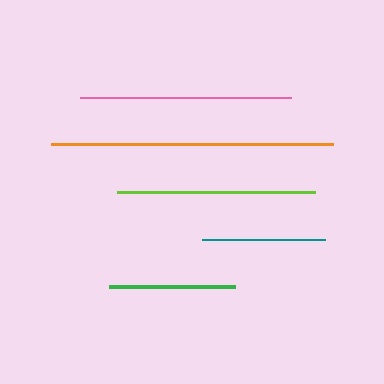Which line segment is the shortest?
The teal line is the shortest at approximately 123 pixels.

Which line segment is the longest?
The orange line is the longest at approximately 282 pixels.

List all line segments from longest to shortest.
From longest to shortest: orange, pink, lime, green, teal.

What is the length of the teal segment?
The teal segment is approximately 123 pixels long.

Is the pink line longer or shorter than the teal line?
The pink line is longer than the teal line.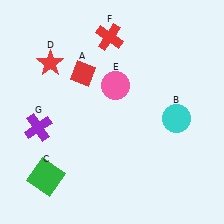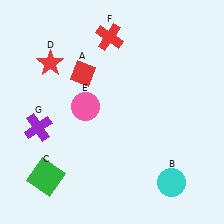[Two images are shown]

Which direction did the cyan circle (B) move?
The cyan circle (B) moved down.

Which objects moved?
The objects that moved are: the cyan circle (B), the pink circle (E).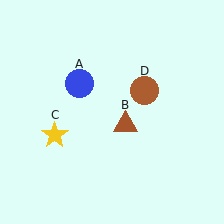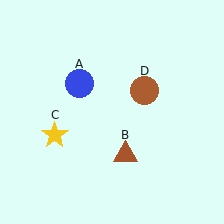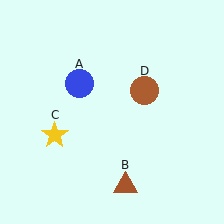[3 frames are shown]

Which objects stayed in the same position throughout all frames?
Blue circle (object A) and yellow star (object C) and brown circle (object D) remained stationary.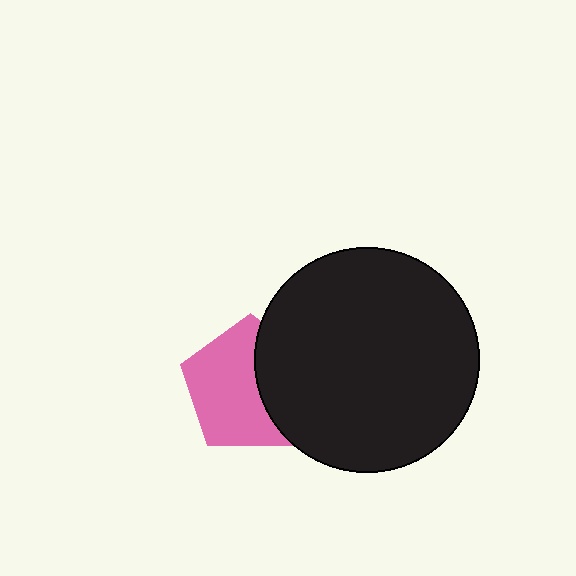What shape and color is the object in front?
The object in front is a black circle.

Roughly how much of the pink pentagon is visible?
About half of it is visible (roughly 63%).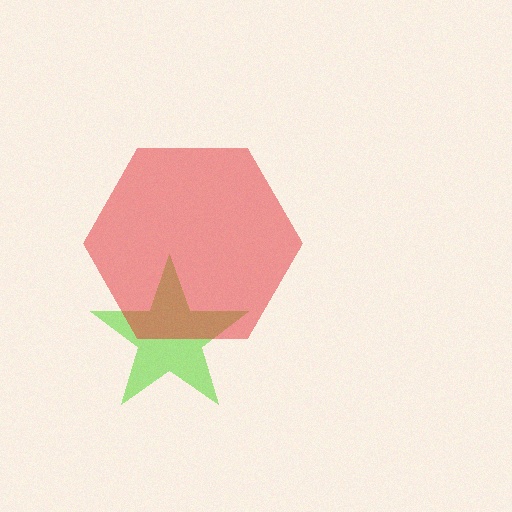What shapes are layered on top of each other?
The layered shapes are: a lime star, a red hexagon.